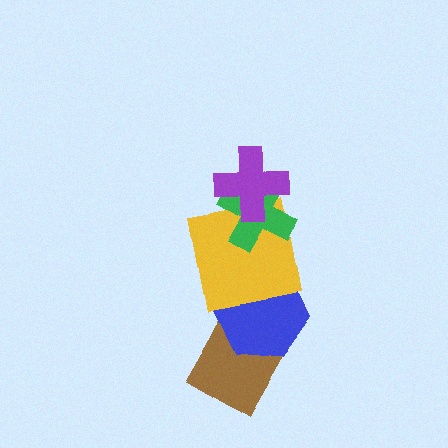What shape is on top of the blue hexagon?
The yellow square is on top of the blue hexagon.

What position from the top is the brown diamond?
The brown diamond is 5th from the top.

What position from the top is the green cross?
The green cross is 2nd from the top.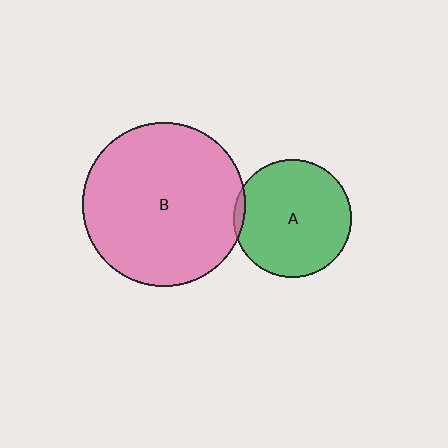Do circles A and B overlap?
Yes.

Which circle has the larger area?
Circle B (pink).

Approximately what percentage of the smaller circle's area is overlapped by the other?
Approximately 5%.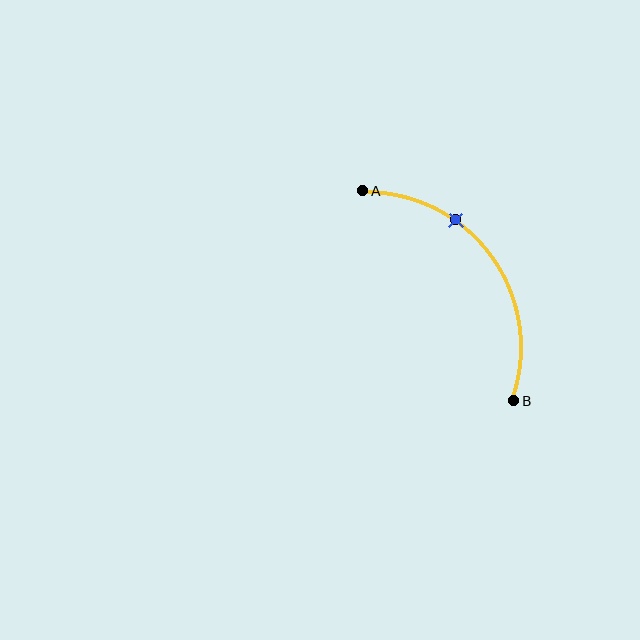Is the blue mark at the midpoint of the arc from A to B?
No. The blue mark lies on the arc but is closer to endpoint A. The arc midpoint would be at the point on the curve equidistant along the arc from both A and B.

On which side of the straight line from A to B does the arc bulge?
The arc bulges above and to the right of the straight line connecting A and B.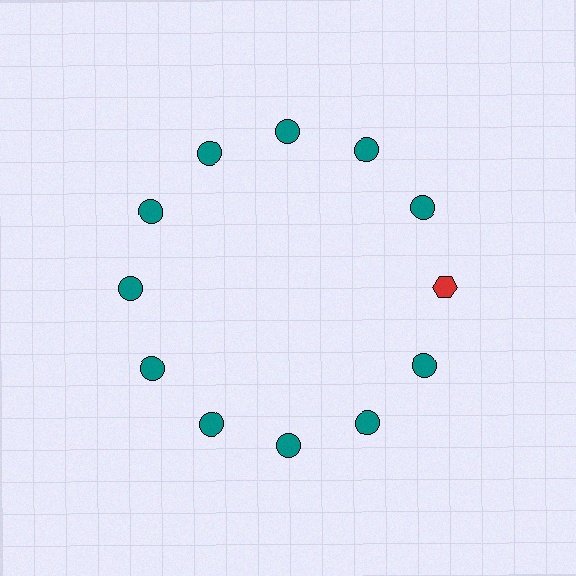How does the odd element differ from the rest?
It differs in both color (red instead of teal) and shape (hexagon instead of circle).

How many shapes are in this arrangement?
There are 12 shapes arranged in a ring pattern.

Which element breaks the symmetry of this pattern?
The red hexagon at roughly the 3 o'clock position breaks the symmetry. All other shapes are teal circles.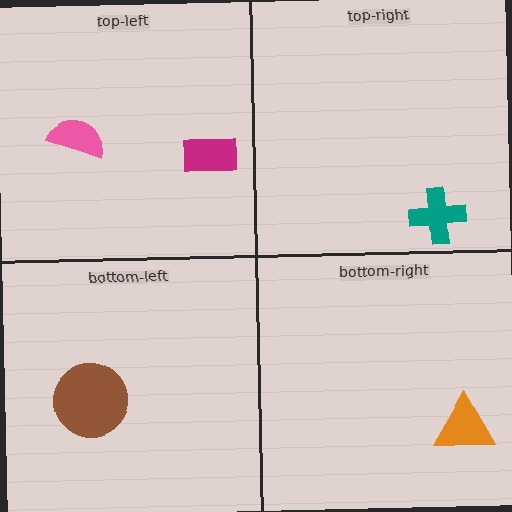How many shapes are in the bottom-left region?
1.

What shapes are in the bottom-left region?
The brown circle.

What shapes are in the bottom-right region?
The orange triangle.